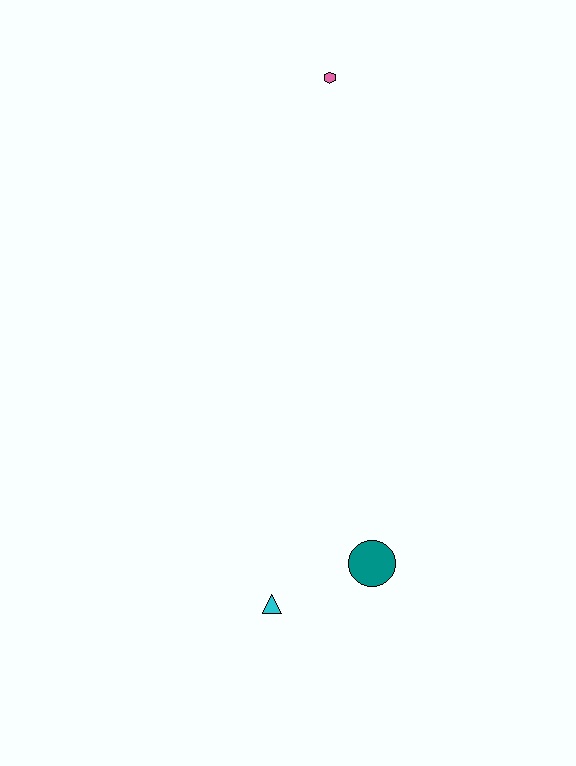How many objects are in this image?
There are 3 objects.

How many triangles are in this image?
There is 1 triangle.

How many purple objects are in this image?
There are no purple objects.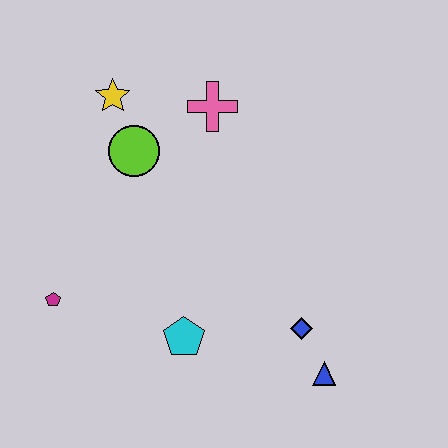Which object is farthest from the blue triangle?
The yellow star is farthest from the blue triangle.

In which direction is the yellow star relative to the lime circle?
The yellow star is above the lime circle.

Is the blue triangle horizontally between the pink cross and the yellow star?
No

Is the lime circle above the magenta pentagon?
Yes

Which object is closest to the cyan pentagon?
The blue diamond is closest to the cyan pentagon.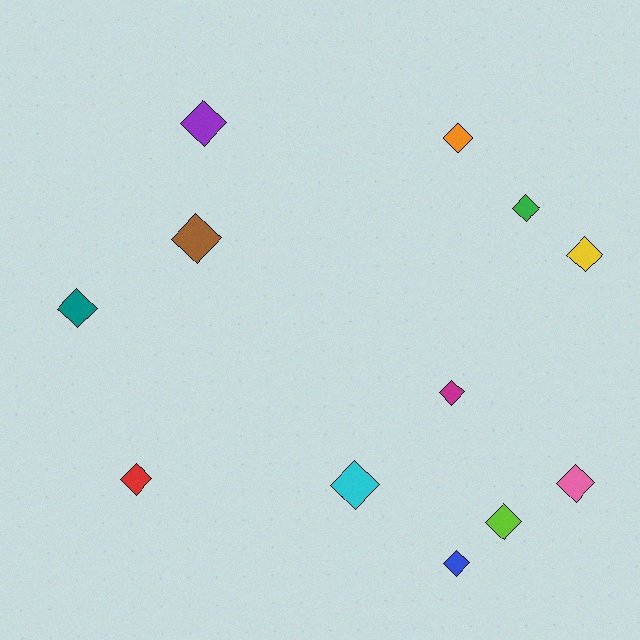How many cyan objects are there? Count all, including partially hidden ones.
There is 1 cyan object.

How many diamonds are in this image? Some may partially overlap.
There are 12 diamonds.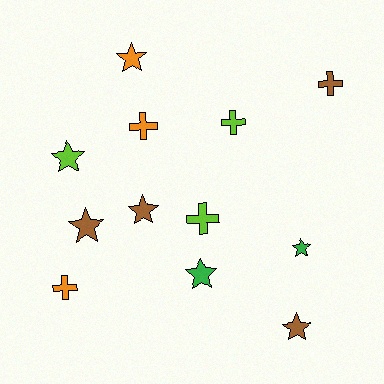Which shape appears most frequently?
Star, with 7 objects.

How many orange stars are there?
There is 1 orange star.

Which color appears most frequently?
Brown, with 4 objects.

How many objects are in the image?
There are 12 objects.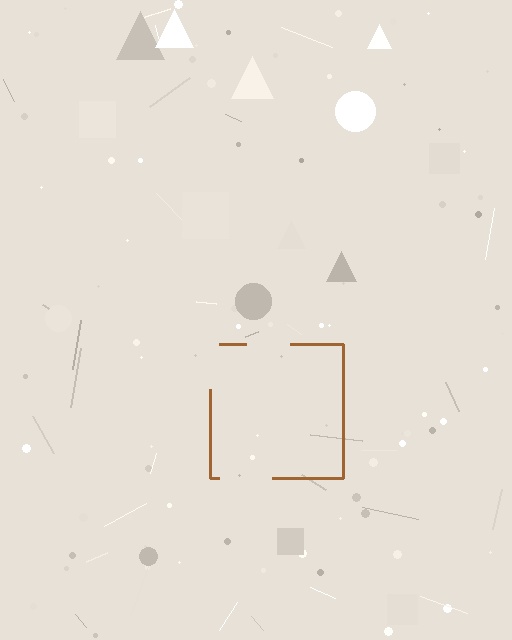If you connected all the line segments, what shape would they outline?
They would outline a square.